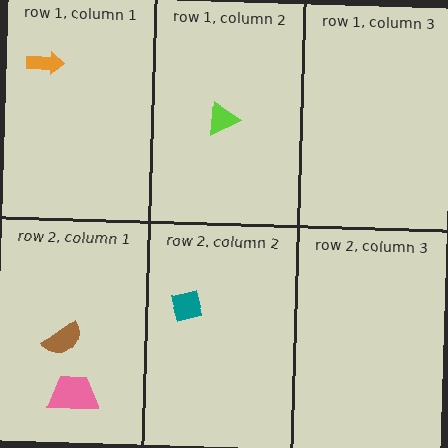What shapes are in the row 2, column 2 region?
The teal square.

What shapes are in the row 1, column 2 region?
The lime triangle.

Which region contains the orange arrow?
The row 1, column 1 region.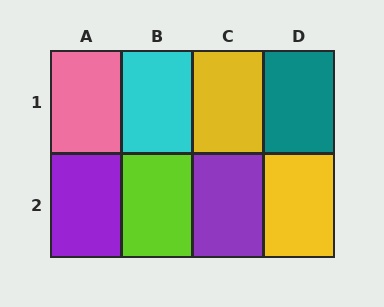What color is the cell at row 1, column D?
Teal.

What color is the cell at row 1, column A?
Pink.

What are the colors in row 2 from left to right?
Purple, lime, purple, yellow.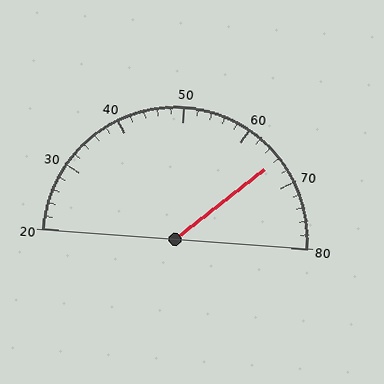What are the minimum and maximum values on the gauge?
The gauge ranges from 20 to 80.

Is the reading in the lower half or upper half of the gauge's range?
The reading is in the upper half of the range (20 to 80).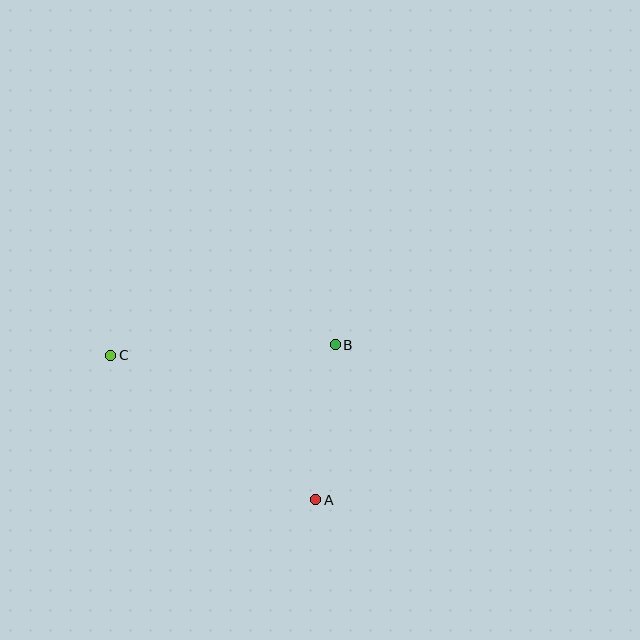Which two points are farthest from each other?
Points A and C are farthest from each other.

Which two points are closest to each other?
Points A and B are closest to each other.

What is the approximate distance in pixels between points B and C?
The distance between B and C is approximately 224 pixels.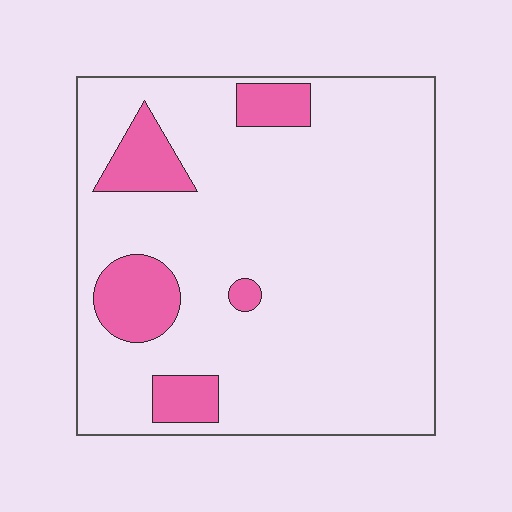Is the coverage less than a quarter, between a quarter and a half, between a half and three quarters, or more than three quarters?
Less than a quarter.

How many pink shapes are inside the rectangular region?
5.